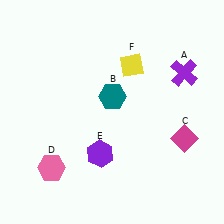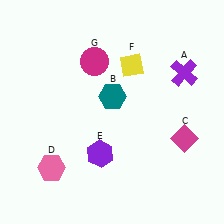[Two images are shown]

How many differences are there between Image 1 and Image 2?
There is 1 difference between the two images.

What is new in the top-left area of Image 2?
A magenta circle (G) was added in the top-left area of Image 2.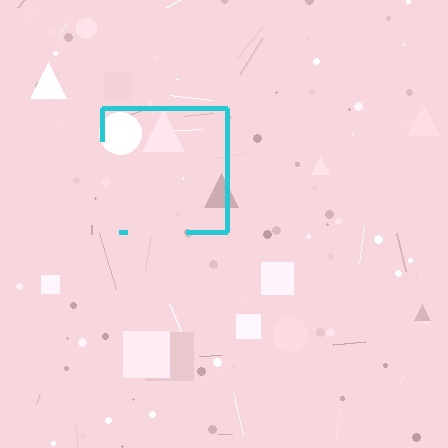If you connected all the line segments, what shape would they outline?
They would outline a square.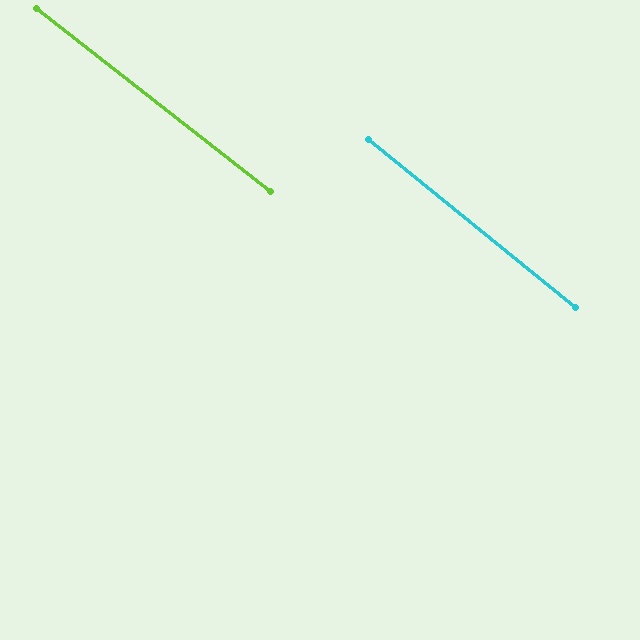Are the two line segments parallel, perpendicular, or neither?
Parallel — their directions differ by only 0.9°.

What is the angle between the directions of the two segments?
Approximately 1 degree.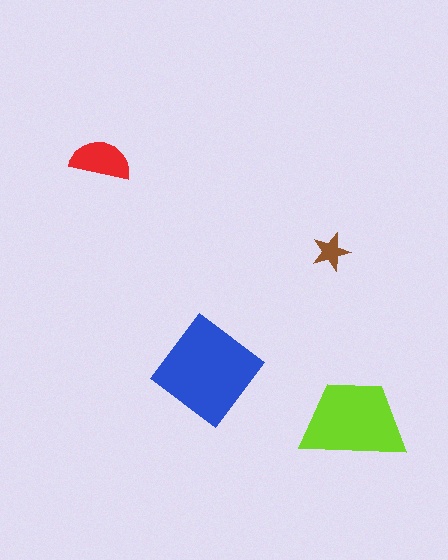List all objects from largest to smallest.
The blue diamond, the lime trapezoid, the red semicircle, the brown star.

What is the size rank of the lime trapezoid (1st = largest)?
2nd.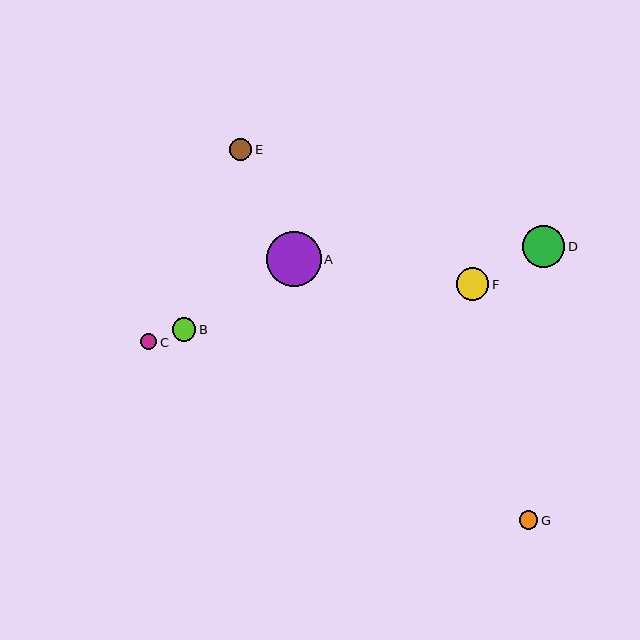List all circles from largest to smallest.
From largest to smallest: A, D, F, B, E, G, C.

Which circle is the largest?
Circle A is the largest with a size of approximately 55 pixels.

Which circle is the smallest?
Circle C is the smallest with a size of approximately 16 pixels.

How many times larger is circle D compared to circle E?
Circle D is approximately 1.9 times the size of circle E.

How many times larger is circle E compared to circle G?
Circle E is approximately 1.2 times the size of circle G.